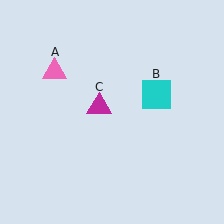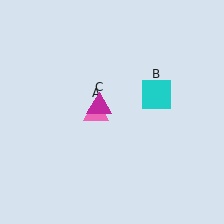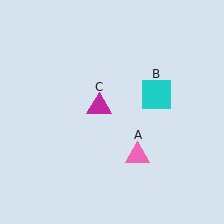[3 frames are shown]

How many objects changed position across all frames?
1 object changed position: pink triangle (object A).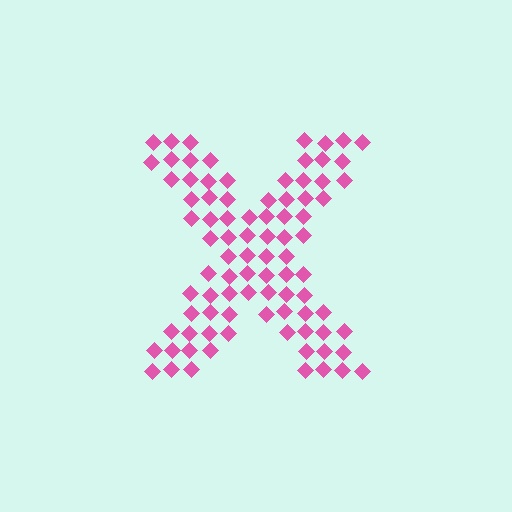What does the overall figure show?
The overall figure shows the letter X.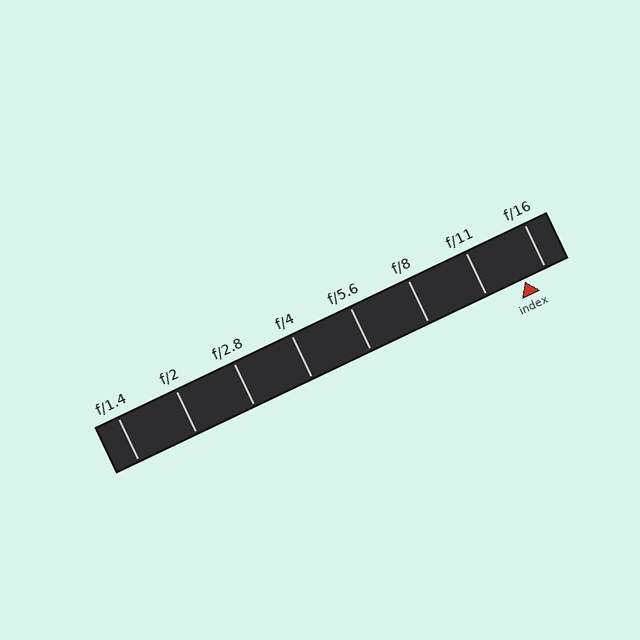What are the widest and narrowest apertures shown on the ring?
The widest aperture shown is f/1.4 and the narrowest is f/16.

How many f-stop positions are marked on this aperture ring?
There are 8 f-stop positions marked.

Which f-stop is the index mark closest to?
The index mark is closest to f/16.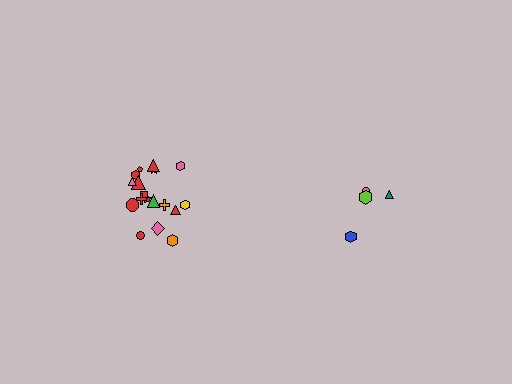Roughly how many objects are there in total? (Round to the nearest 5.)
Roughly 20 objects in total.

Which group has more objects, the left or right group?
The left group.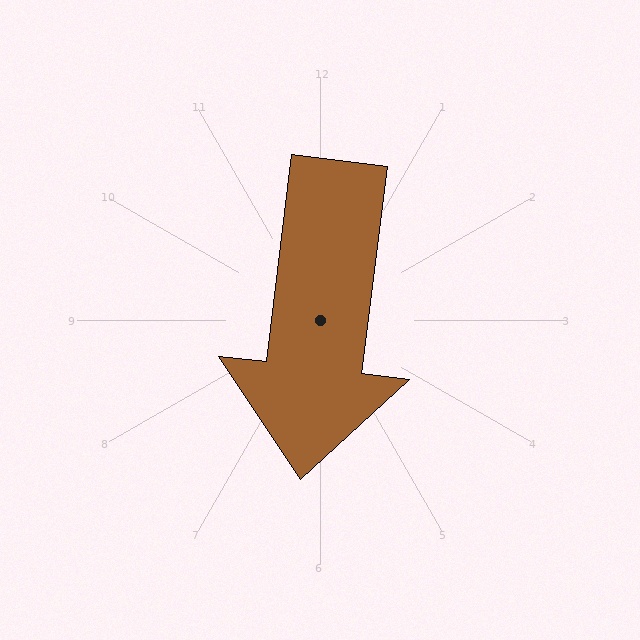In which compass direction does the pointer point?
South.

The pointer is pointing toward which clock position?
Roughly 6 o'clock.